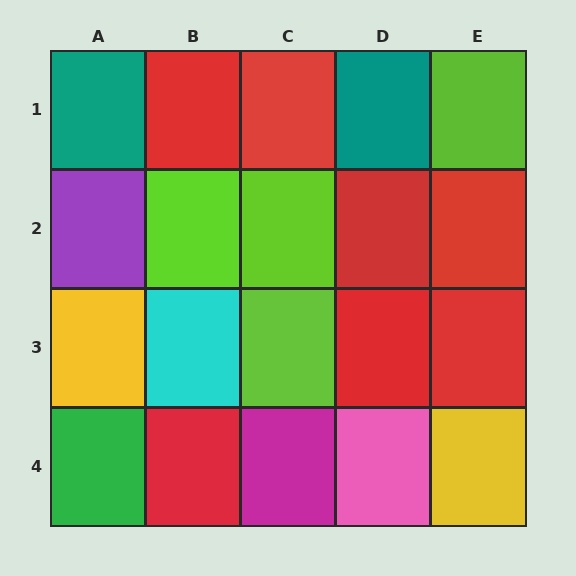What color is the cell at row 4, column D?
Pink.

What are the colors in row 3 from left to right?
Yellow, cyan, lime, red, red.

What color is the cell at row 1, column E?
Lime.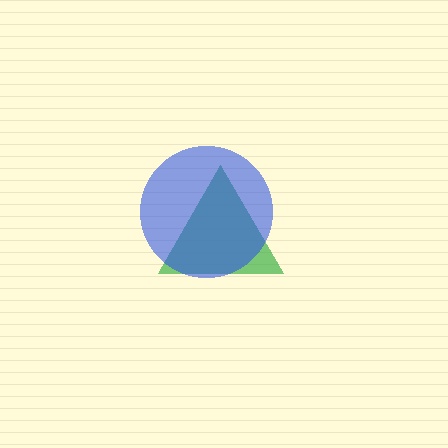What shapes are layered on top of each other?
The layered shapes are: a green triangle, a blue circle.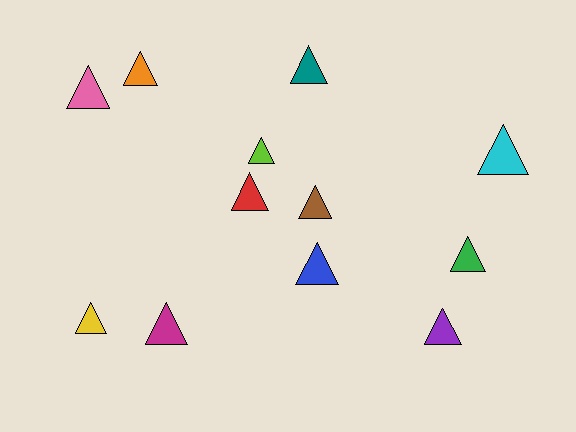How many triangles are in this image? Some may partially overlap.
There are 12 triangles.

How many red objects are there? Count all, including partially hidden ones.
There is 1 red object.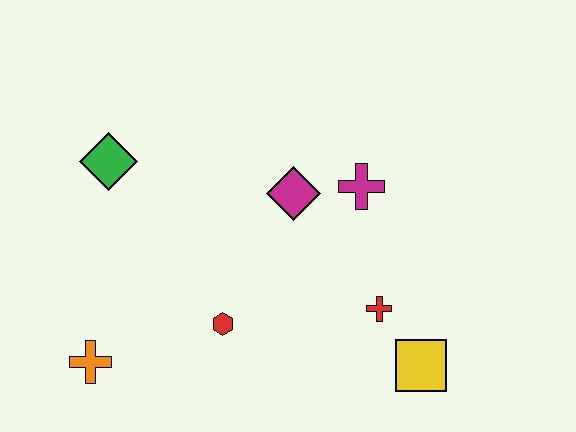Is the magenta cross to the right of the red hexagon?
Yes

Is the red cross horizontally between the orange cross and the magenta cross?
No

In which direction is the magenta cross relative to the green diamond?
The magenta cross is to the right of the green diamond.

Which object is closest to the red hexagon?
The orange cross is closest to the red hexagon.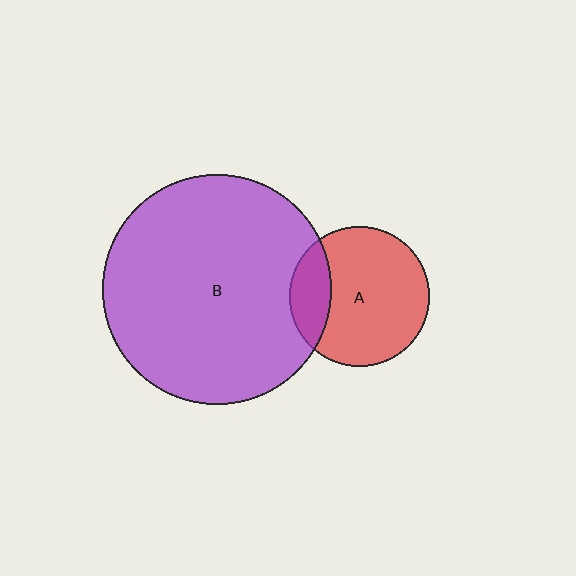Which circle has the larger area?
Circle B (purple).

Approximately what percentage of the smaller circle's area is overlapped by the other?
Approximately 20%.